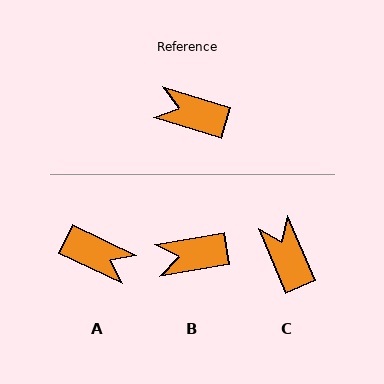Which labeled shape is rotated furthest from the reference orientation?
A, about 172 degrees away.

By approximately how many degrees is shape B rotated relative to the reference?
Approximately 27 degrees counter-clockwise.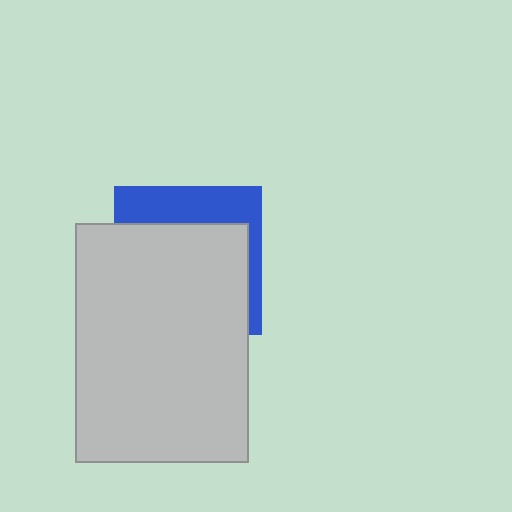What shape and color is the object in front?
The object in front is a light gray rectangle.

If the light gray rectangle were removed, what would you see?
You would see the complete blue square.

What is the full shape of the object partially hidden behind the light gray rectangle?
The partially hidden object is a blue square.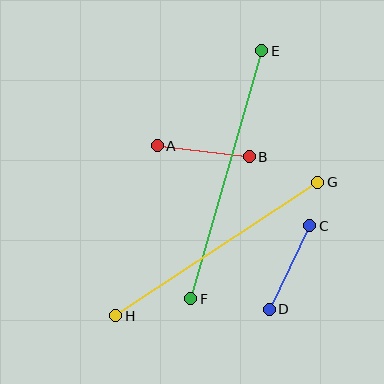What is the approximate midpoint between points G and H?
The midpoint is at approximately (217, 249) pixels.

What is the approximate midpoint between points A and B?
The midpoint is at approximately (203, 151) pixels.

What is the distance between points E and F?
The distance is approximately 258 pixels.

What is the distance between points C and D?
The distance is approximately 93 pixels.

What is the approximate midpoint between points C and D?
The midpoint is at approximately (290, 267) pixels.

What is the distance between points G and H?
The distance is approximately 242 pixels.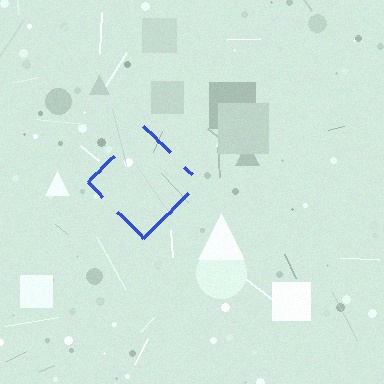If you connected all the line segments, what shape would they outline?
They would outline a diamond.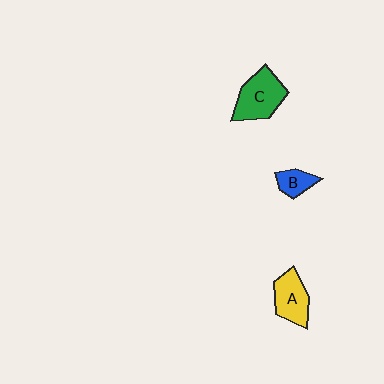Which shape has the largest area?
Shape C (green).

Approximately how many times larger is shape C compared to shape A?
Approximately 1.3 times.